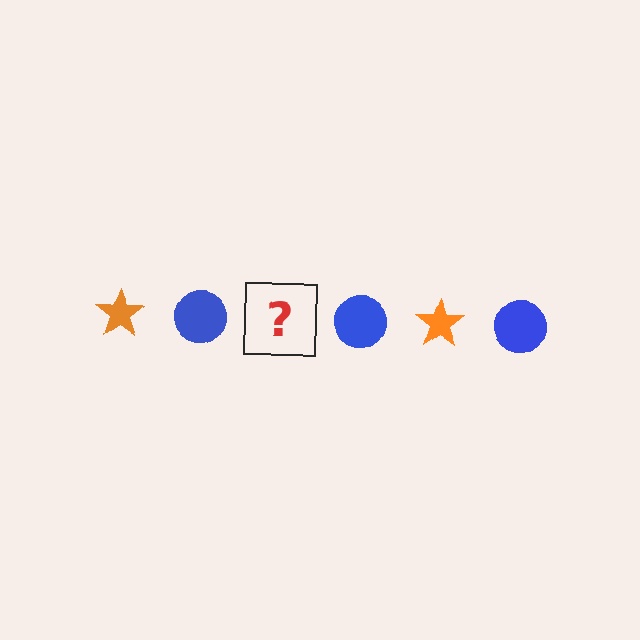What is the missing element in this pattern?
The missing element is an orange star.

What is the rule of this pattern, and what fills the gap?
The rule is that the pattern alternates between orange star and blue circle. The gap should be filled with an orange star.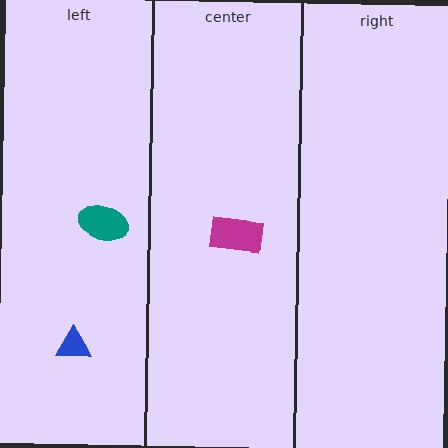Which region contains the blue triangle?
The left region.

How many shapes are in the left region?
2.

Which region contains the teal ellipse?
The left region.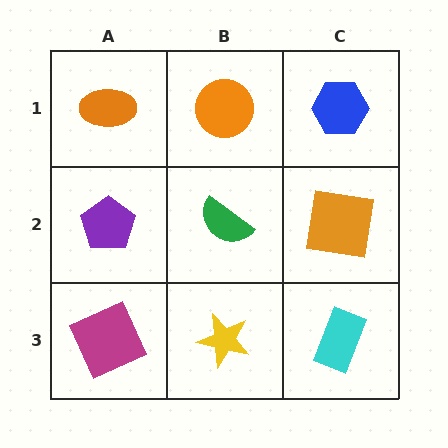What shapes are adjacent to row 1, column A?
A purple pentagon (row 2, column A), an orange circle (row 1, column B).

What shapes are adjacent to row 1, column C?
An orange square (row 2, column C), an orange circle (row 1, column B).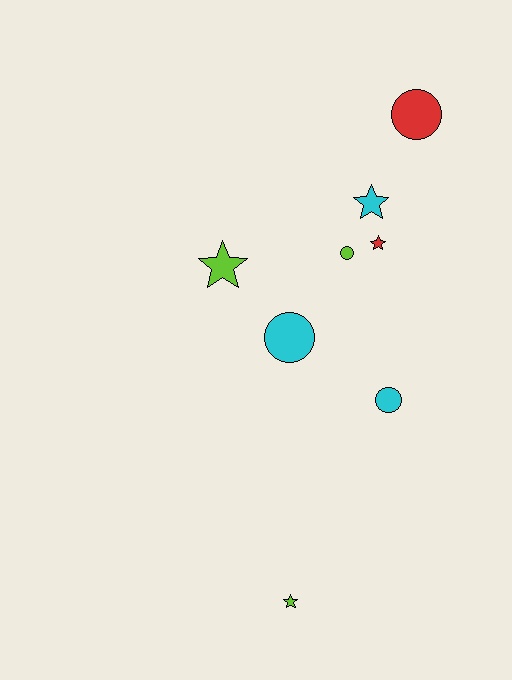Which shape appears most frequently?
Circle, with 4 objects.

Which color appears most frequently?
Cyan, with 3 objects.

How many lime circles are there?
There is 1 lime circle.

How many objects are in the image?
There are 8 objects.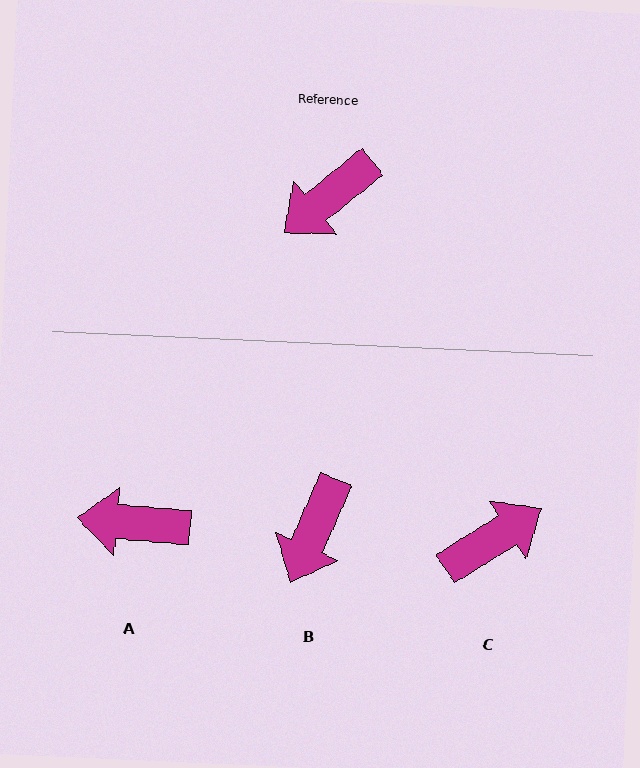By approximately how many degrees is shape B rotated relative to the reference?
Approximately 27 degrees counter-clockwise.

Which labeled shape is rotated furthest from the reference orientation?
C, about 173 degrees away.